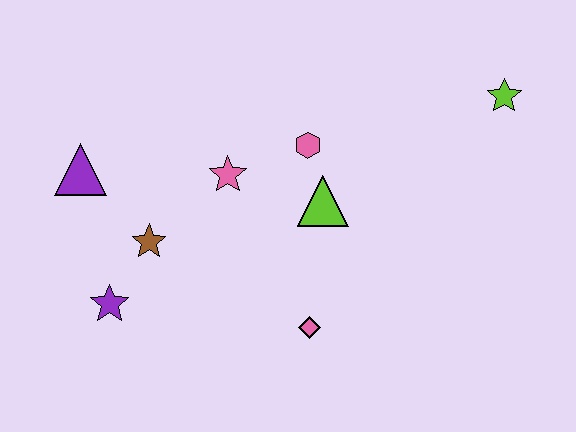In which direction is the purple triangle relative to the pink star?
The purple triangle is to the left of the pink star.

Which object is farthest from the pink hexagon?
The purple star is farthest from the pink hexagon.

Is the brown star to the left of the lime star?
Yes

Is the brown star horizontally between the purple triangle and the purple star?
No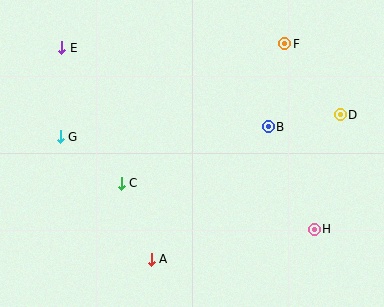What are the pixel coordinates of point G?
Point G is at (60, 137).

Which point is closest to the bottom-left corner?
Point A is closest to the bottom-left corner.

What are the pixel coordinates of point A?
Point A is at (151, 259).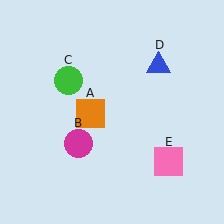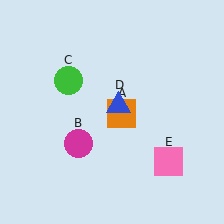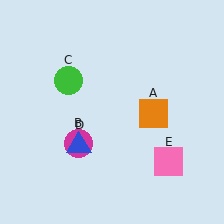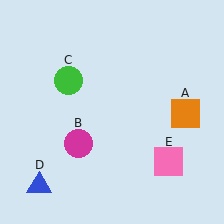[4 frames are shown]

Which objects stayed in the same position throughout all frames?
Magenta circle (object B) and green circle (object C) and pink square (object E) remained stationary.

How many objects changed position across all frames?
2 objects changed position: orange square (object A), blue triangle (object D).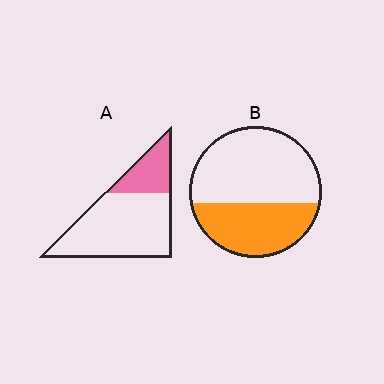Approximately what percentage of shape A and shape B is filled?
A is approximately 25% and B is approximately 40%.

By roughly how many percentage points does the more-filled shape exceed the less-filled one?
By roughly 15 percentage points (B over A).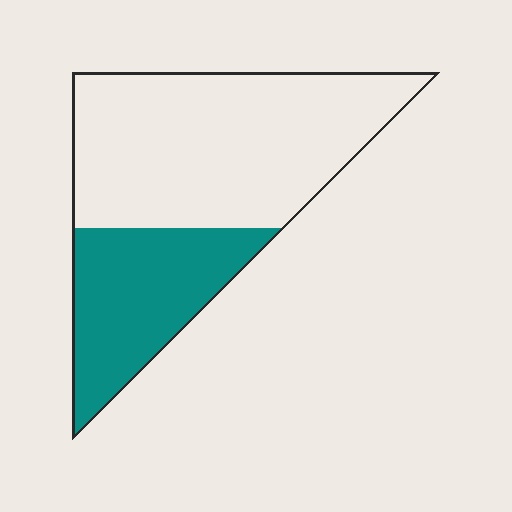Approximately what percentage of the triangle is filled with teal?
Approximately 35%.